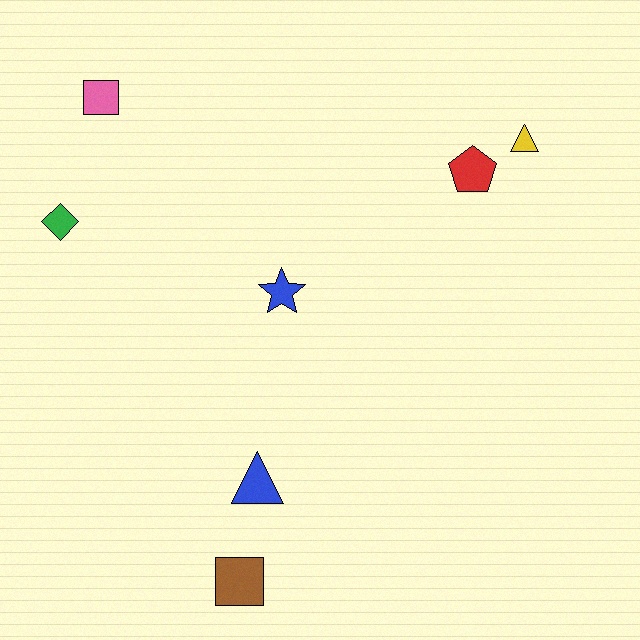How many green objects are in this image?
There is 1 green object.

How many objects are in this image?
There are 7 objects.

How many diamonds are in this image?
There is 1 diamond.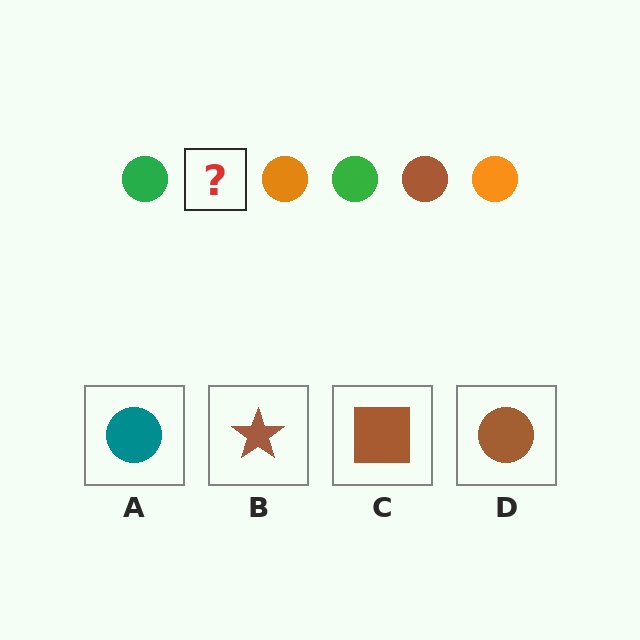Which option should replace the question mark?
Option D.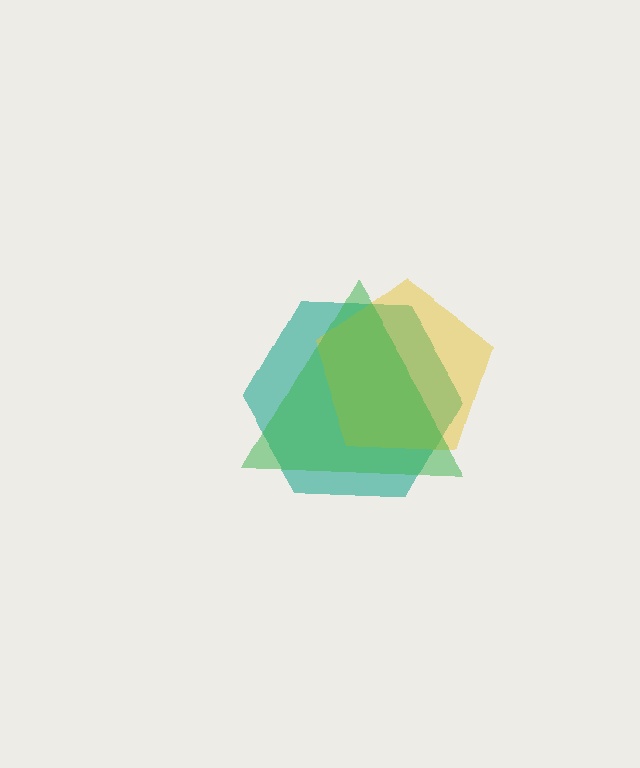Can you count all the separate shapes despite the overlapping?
Yes, there are 3 separate shapes.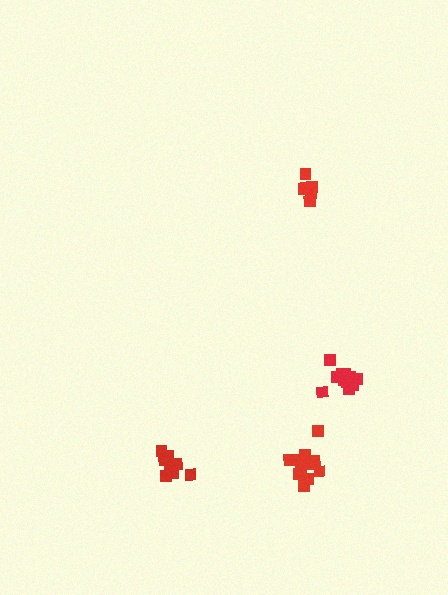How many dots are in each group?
Group 1: 7 dots, Group 2: 8 dots, Group 3: 13 dots, Group 4: 13 dots (41 total).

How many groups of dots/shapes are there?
There are 4 groups.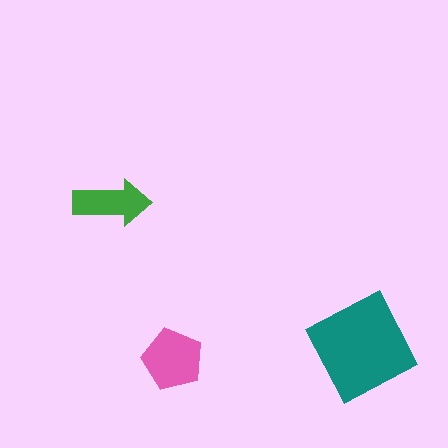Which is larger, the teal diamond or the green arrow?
The teal diamond.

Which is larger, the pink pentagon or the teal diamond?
The teal diamond.